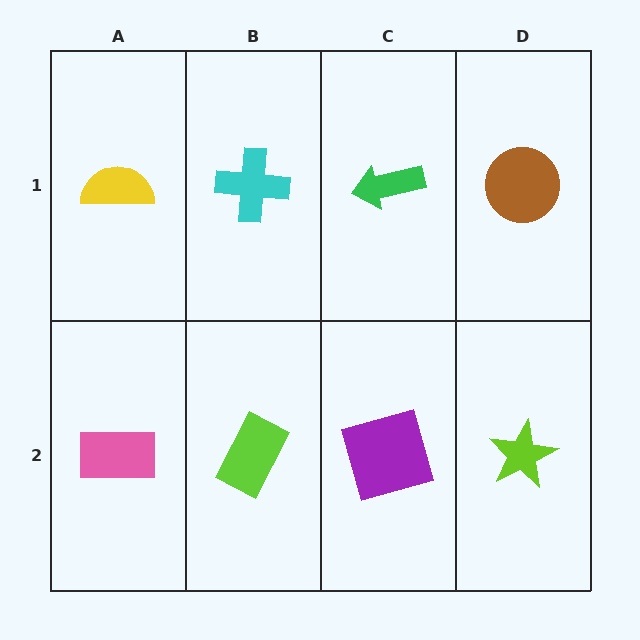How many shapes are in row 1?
4 shapes.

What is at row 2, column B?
A lime rectangle.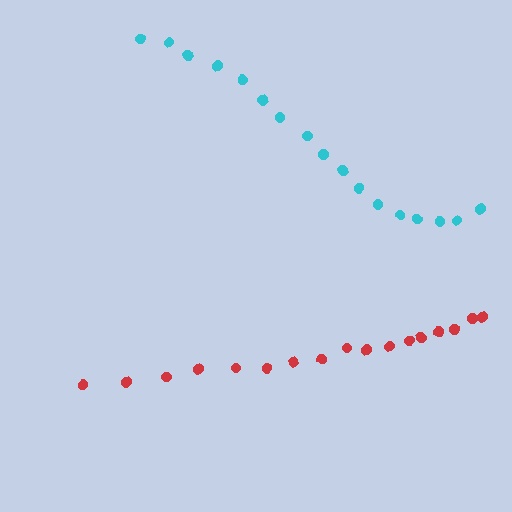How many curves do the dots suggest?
There are 2 distinct paths.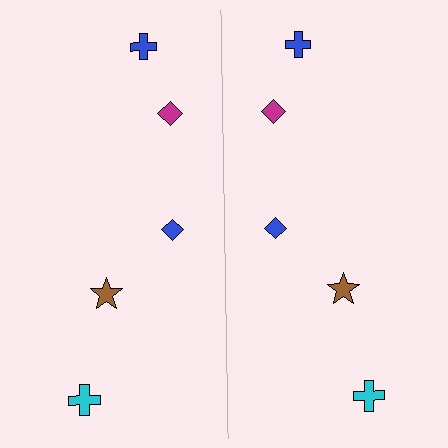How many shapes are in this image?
There are 10 shapes in this image.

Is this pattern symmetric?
Yes, this pattern has bilateral (reflection) symmetry.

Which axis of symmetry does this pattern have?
The pattern has a vertical axis of symmetry running through the center of the image.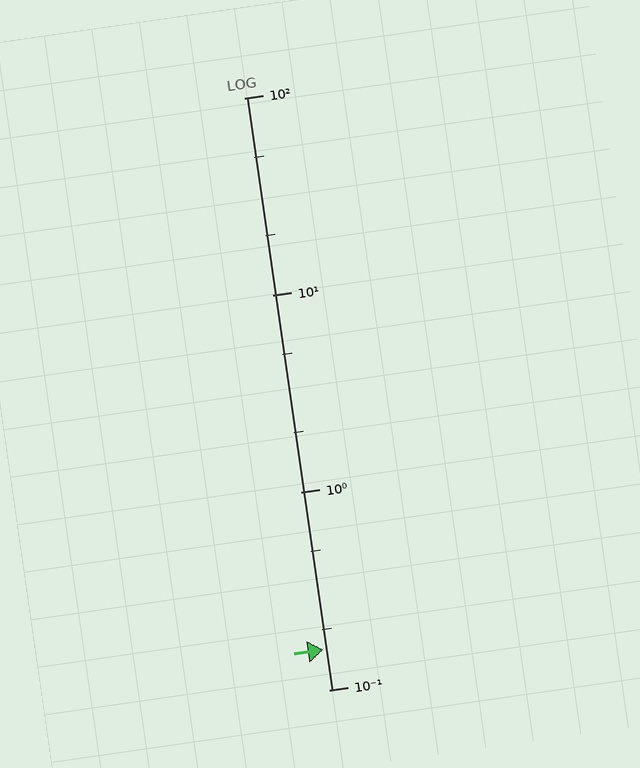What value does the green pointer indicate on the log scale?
The pointer indicates approximately 0.16.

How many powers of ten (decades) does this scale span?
The scale spans 3 decades, from 0.1 to 100.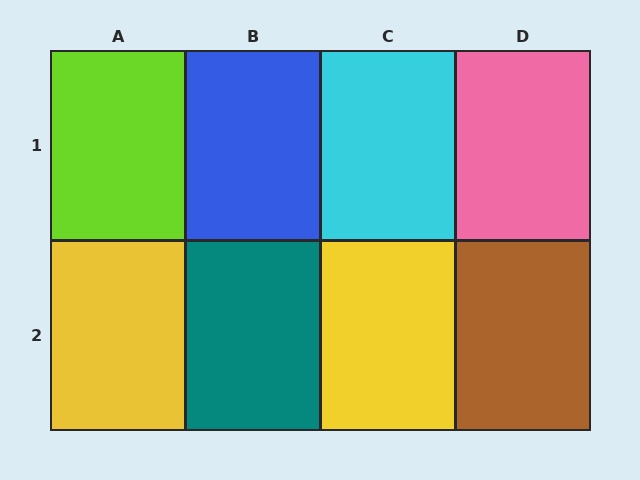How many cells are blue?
1 cell is blue.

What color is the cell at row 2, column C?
Yellow.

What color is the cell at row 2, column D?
Brown.